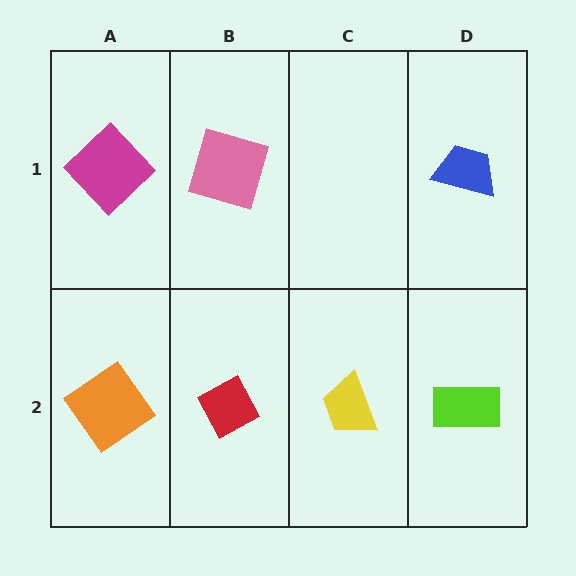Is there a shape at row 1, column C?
No, that cell is empty.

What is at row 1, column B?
A pink square.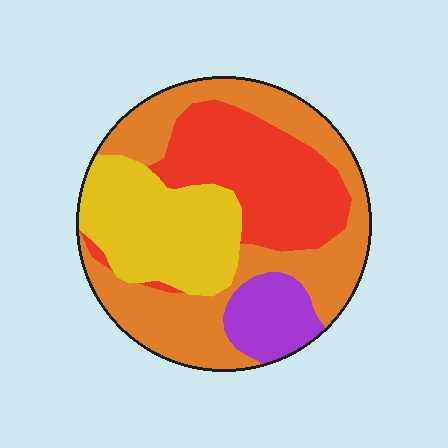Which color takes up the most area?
Orange, at roughly 40%.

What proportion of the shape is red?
Red takes up between a sixth and a third of the shape.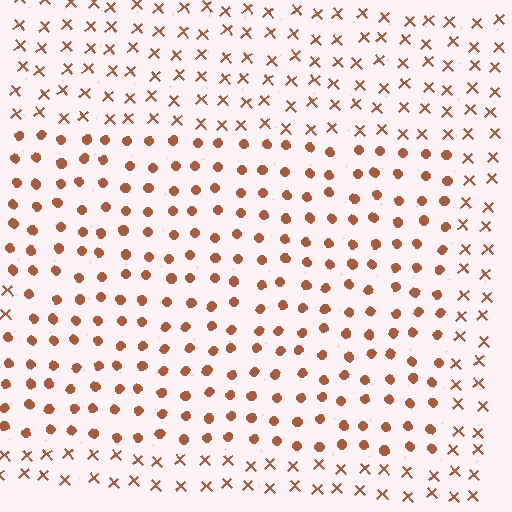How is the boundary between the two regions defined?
The boundary is defined by a change in element shape: circles inside vs. X marks outside. All elements share the same color and spacing.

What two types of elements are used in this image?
The image uses circles inside the rectangle region and X marks outside it.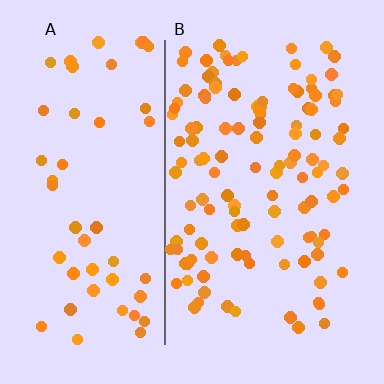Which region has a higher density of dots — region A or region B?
B (the right).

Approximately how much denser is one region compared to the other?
Approximately 2.3× — region B over region A.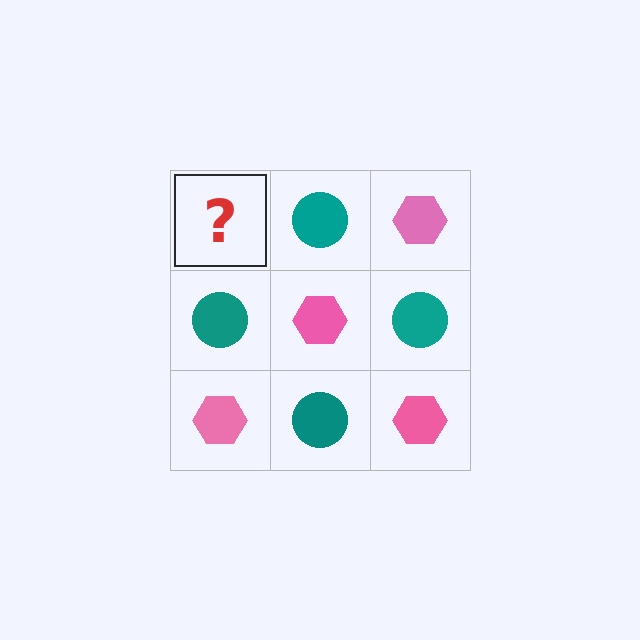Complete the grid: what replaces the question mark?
The question mark should be replaced with a pink hexagon.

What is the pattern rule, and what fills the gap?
The rule is that it alternates pink hexagon and teal circle in a checkerboard pattern. The gap should be filled with a pink hexagon.